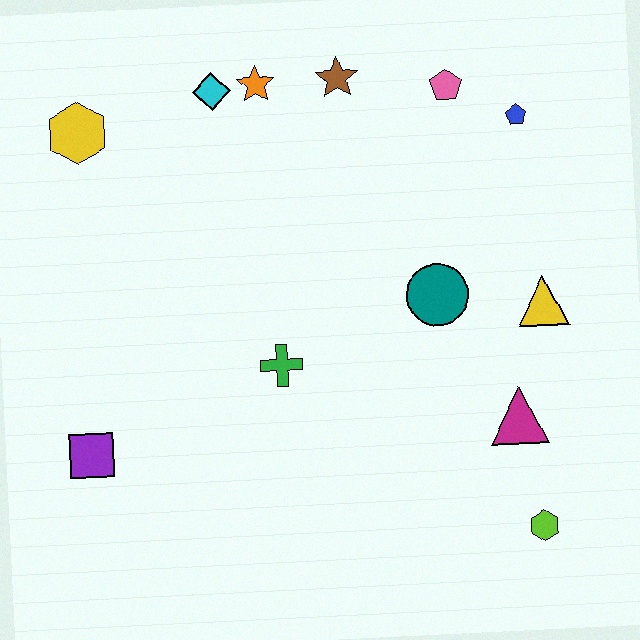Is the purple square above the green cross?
No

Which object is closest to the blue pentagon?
The pink pentagon is closest to the blue pentagon.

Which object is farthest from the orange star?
The lime hexagon is farthest from the orange star.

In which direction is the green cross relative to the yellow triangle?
The green cross is to the left of the yellow triangle.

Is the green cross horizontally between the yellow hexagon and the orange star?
No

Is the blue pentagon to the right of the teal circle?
Yes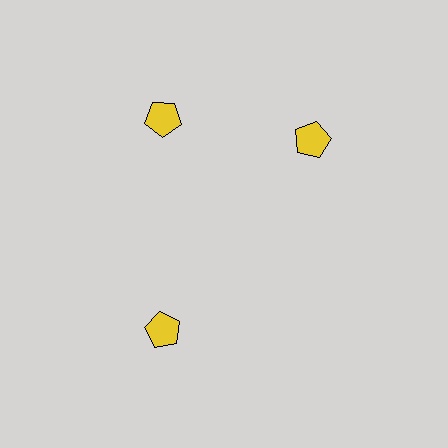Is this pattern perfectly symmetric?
No. The 3 yellow pentagons are arranged in a ring, but one element near the 3 o'clock position is rotated out of alignment along the ring, breaking the 3-fold rotational symmetry.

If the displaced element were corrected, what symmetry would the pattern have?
It would have 3-fold rotational symmetry — the pattern would map onto itself every 120 degrees.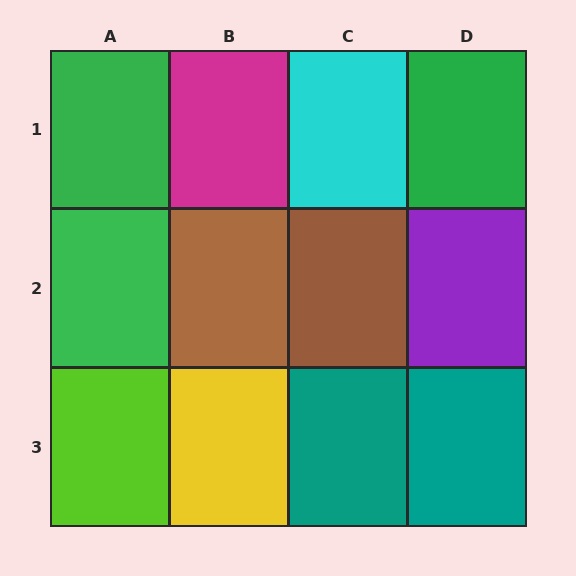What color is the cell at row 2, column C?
Brown.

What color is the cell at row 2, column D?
Purple.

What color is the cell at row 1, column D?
Green.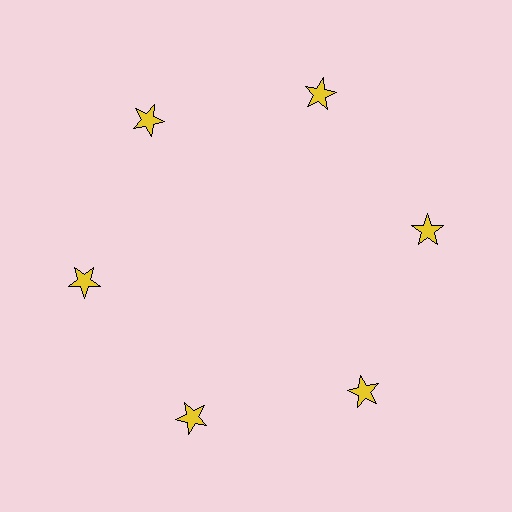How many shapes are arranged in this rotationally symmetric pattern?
There are 6 shapes, arranged in 6 groups of 1.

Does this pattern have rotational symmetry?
Yes, this pattern has 6-fold rotational symmetry. It looks the same after rotating 60 degrees around the center.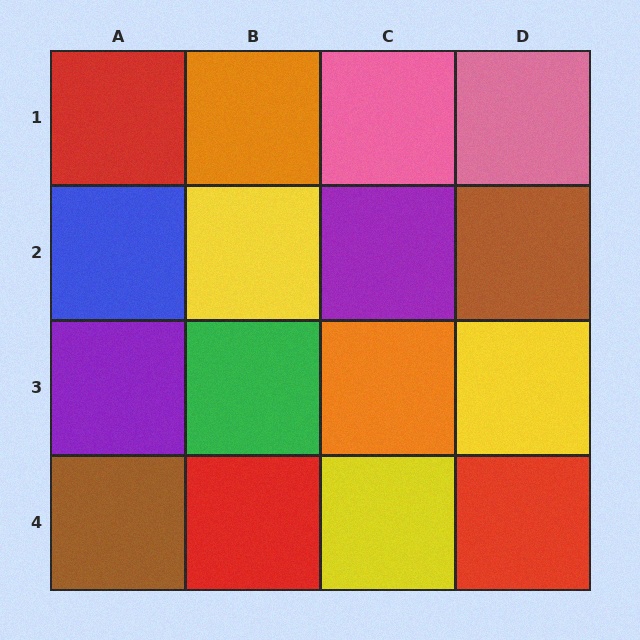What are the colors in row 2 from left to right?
Blue, yellow, purple, brown.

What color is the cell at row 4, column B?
Red.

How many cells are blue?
1 cell is blue.